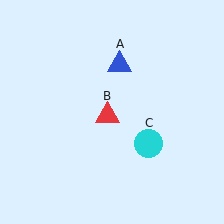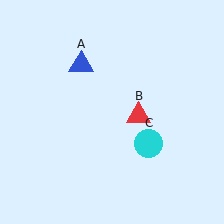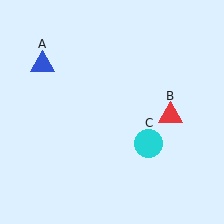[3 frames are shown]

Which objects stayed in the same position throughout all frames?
Cyan circle (object C) remained stationary.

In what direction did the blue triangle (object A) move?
The blue triangle (object A) moved left.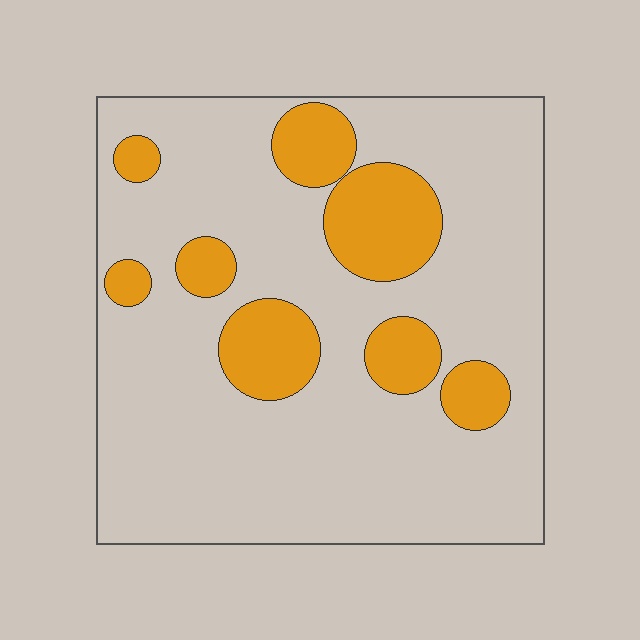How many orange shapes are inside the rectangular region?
8.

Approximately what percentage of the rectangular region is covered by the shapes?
Approximately 20%.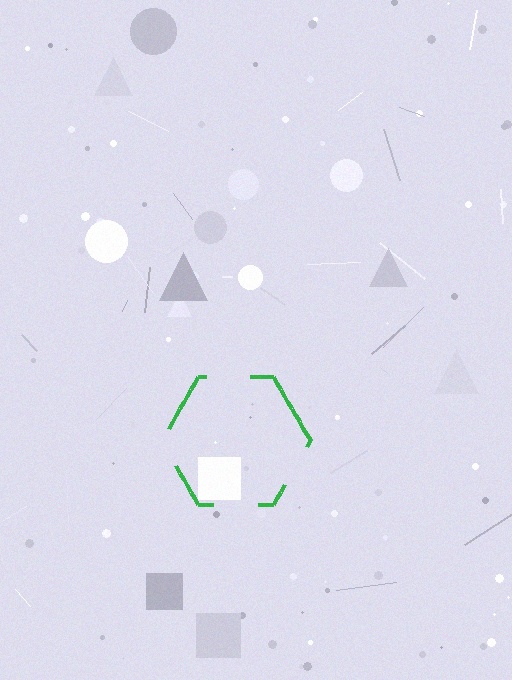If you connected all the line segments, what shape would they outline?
They would outline a hexagon.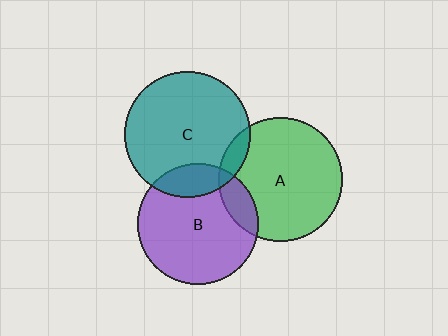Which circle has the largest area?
Circle C (teal).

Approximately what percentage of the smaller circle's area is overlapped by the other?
Approximately 10%.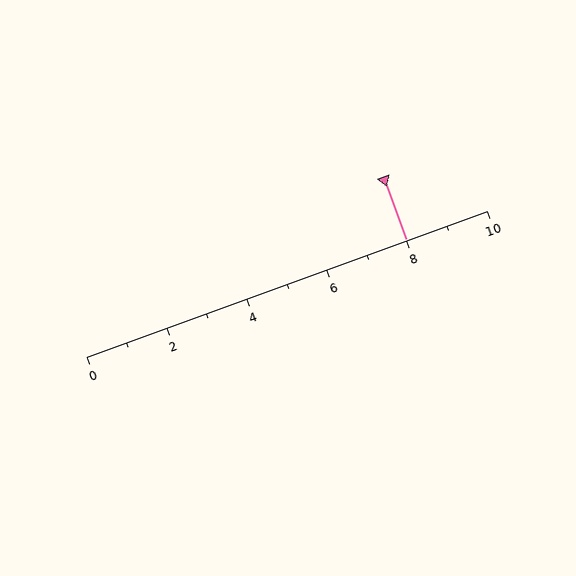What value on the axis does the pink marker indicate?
The marker indicates approximately 8.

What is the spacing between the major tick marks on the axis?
The major ticks are spaced 2 apart.